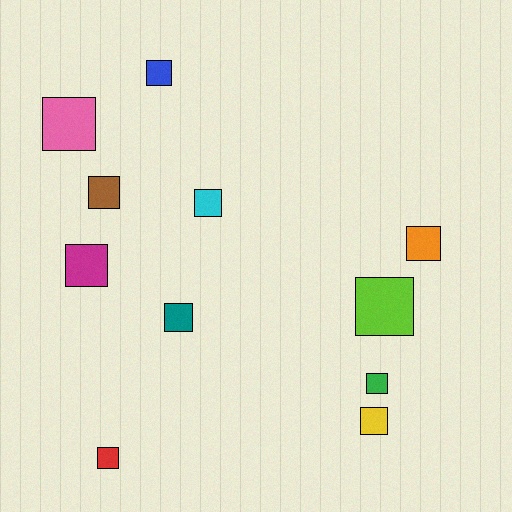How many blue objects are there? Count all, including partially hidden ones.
There is 1 blue object.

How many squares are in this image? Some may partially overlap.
There are 11 squares.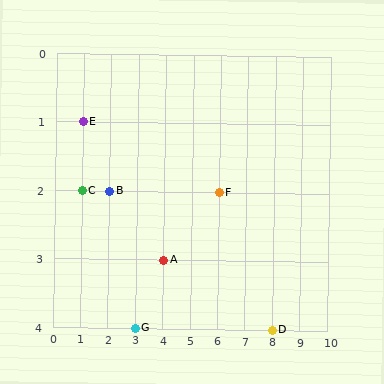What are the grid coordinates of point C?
Point C is at grid coordinates (1, 2).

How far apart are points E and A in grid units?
Points E and A are 3 columns and 2 rows apart (about 3.6 grid units diagonally).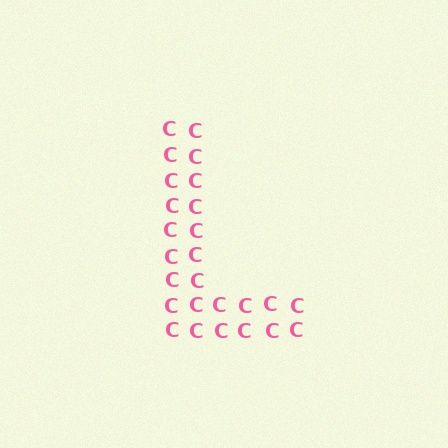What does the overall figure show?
The overall figure shows the letter L.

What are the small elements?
The small elements are letter C's.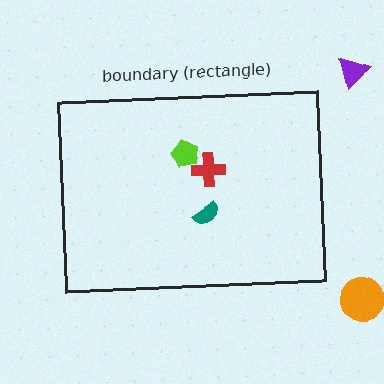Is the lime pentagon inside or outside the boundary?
Inside.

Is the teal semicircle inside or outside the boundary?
Inside.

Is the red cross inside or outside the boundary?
Inside.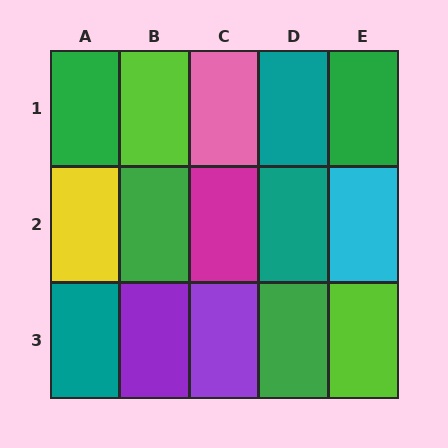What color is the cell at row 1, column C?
Pink.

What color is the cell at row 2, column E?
Cyan.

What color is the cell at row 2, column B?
Green.